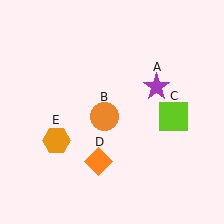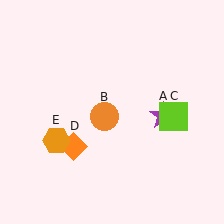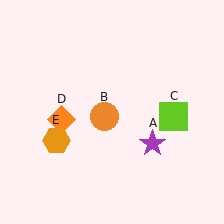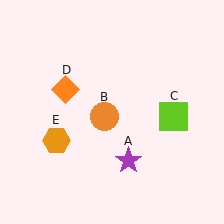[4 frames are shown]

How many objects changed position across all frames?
2 objects changed position: purple star (object A), orange diamond (object D).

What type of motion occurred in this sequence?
The purple star (object A), orange diamond (object D) rotated clockwise around the center of the scene.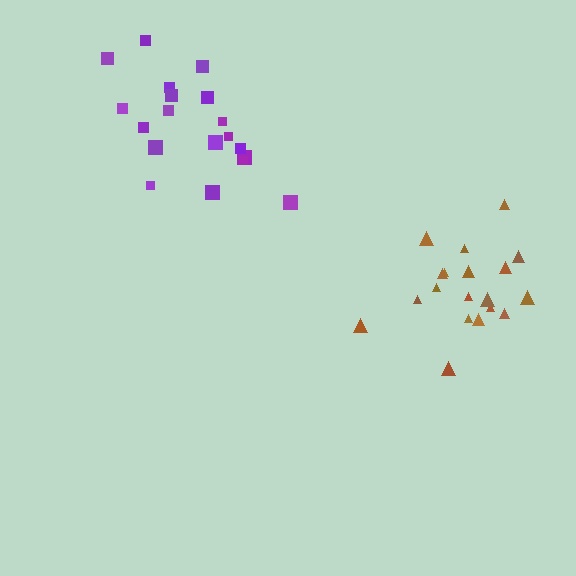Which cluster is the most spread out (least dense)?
Purple.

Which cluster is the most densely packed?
Brown.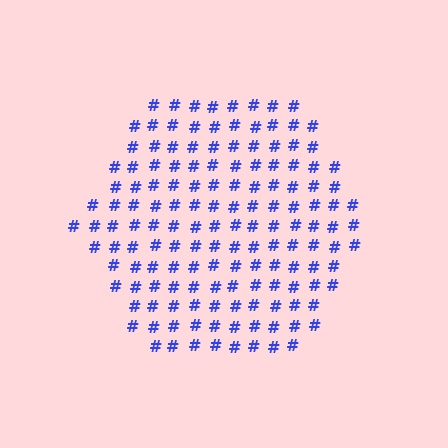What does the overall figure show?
The overall figure shows a hexagon.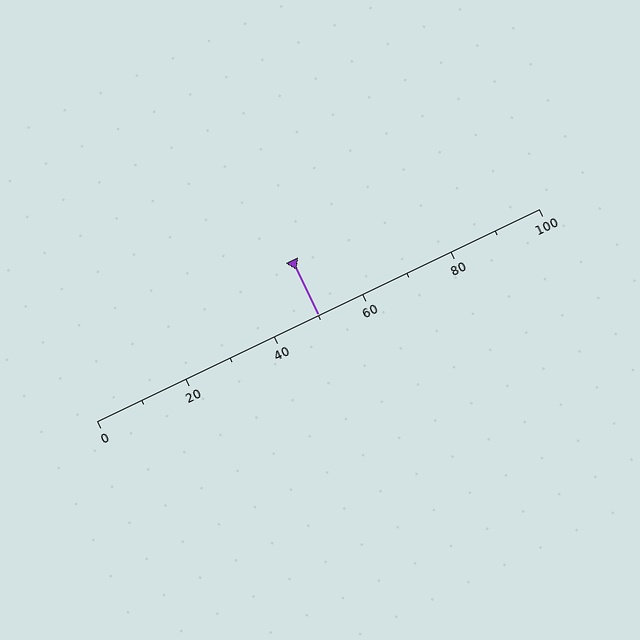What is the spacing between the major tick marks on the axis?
The major ticks are spaced 20 apart.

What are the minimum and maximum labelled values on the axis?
The axis runs from 0 to 100.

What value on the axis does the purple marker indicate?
The marker indicates approximately 50.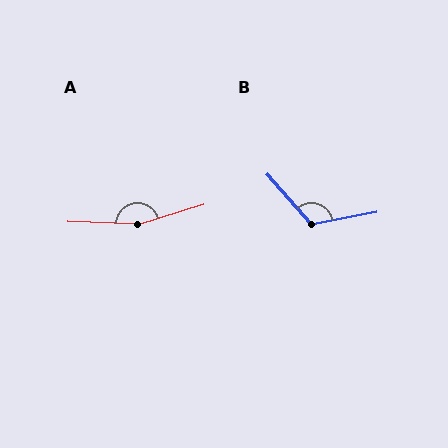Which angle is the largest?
A, at approximately 161 degrees.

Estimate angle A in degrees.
Approximately 161 degrees.